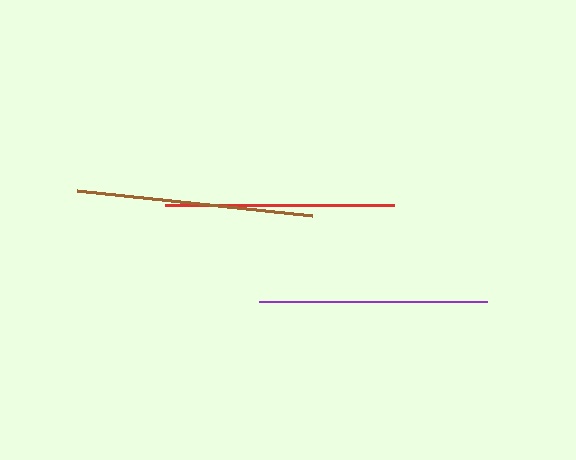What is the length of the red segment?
The red segment is approximately 229 pixels long.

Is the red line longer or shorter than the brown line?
The brown line is longer than the red line.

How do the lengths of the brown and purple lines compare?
The brown and purple lines are approximately the same length.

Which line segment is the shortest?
The purple line is the shortest at approximately 228 pixels.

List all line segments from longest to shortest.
From longest to shortest: brown, red, purple.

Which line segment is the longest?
The brown line is the longest at approximately 236 pixels.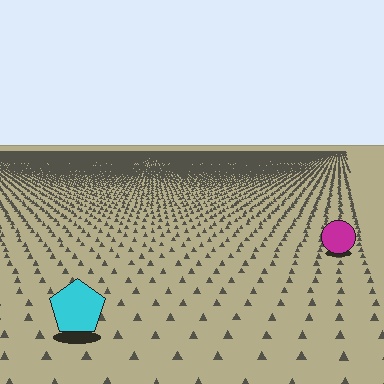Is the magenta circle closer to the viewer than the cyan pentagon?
No. The cyan pentagon is closer — you can tell from the texture gradient: the ground texture is coarser near it.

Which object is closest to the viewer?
The cyan pentagon is closest. The texture marks near it are larger and more spread out.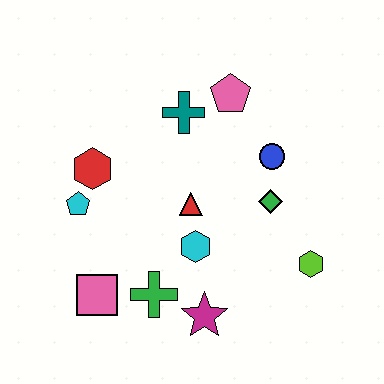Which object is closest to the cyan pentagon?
The red hexagon is closest to the cyan pentagon.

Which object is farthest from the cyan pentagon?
The lime hexagon is farthest from the cyan pentagon.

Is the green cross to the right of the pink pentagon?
No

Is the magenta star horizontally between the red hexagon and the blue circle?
Yes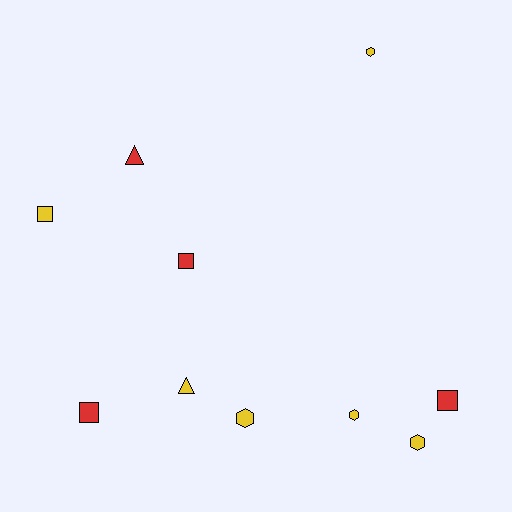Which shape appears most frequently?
Square, with 4 objects.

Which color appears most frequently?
Yellow, with 6 objects.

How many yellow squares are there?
There is 1 yellow square.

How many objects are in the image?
There are 10 objects.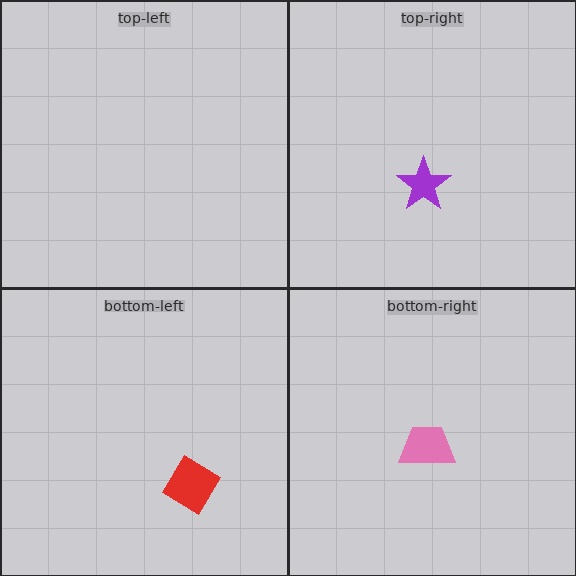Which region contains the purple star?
The top-right region.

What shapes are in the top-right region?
The purple star.